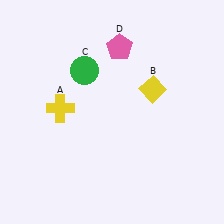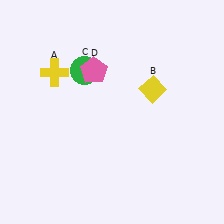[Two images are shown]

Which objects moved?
The objects that moved are: the yellow cross (A), the pink pentagon (D).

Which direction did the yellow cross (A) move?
The yellow cross (A) moved up.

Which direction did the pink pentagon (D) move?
The pink pentagon (D) moved left.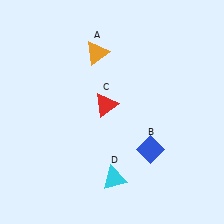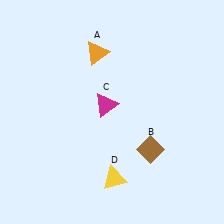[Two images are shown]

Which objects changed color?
B changed from blue to brown. C changed from red to magenta. D changed from cyan to yellow.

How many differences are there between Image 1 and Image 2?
There are 3 differences between the two images.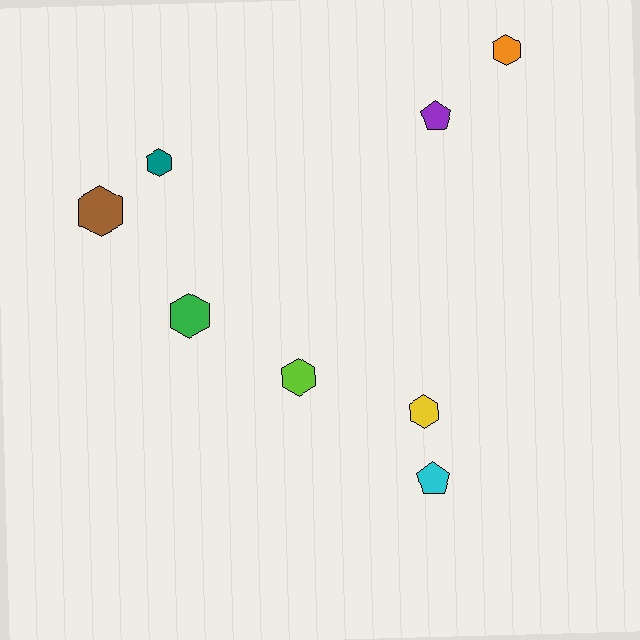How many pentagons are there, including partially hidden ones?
There are 2 pentagons.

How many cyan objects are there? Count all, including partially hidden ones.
There is 1 cyan object.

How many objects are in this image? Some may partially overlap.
There are 8 objects.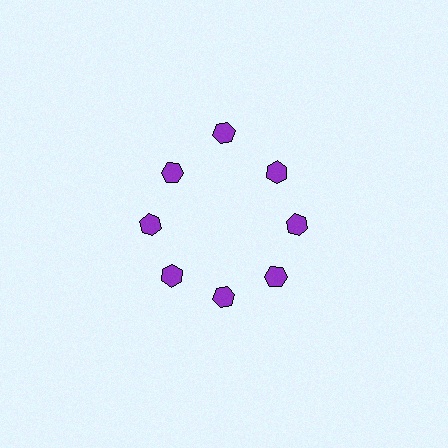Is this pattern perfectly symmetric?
No. The 8 purple hexagons are arranged in a ring, but one element near the 12 o'clock position is pushed outward from the center, breaking the 8-fold rotational symmetry.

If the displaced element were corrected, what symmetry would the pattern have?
It would have 8-fold rotational symmetry — the pattern would map onto itself every 45 degrees.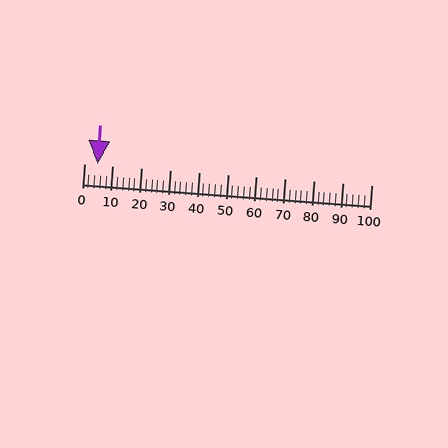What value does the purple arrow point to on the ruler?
The purple arrow points to approximately 5.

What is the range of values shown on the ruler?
The ruler shows values from 0 to 100.